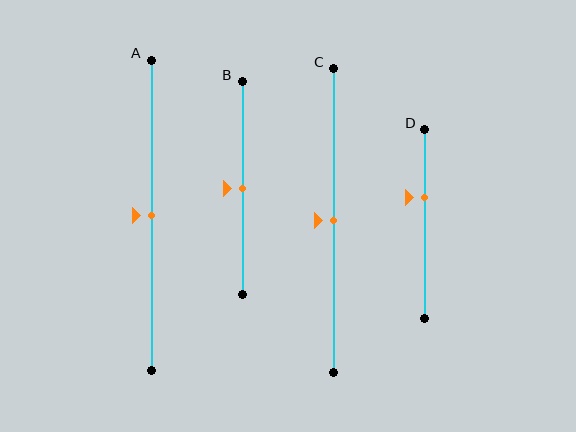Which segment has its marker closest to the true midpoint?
Segment A has its marker closest to the true midpoint.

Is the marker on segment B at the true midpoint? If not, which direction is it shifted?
Yes, the marker on segment B is at the true midpoint.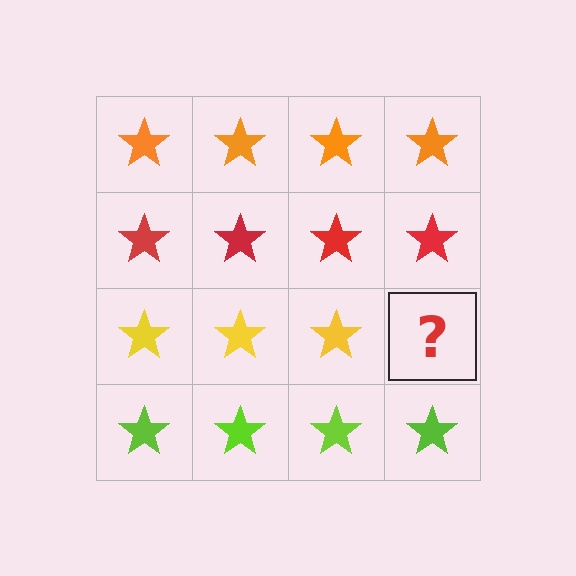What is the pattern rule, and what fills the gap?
The rule is that each row has a consistent color. The gap should be filled with a yellow star.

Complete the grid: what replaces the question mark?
The question mark should be replaced with a yellow star.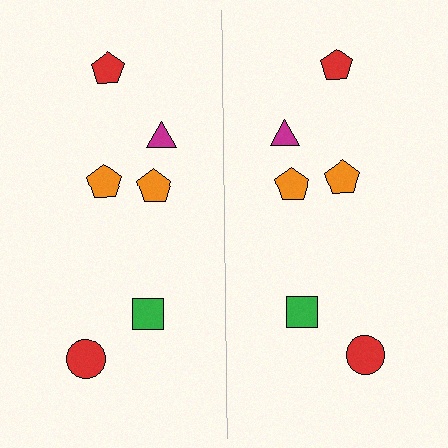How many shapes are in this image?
There are 12 shapes in this image.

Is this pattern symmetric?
Yes, this pattern has bilateral (reflection) symmetry.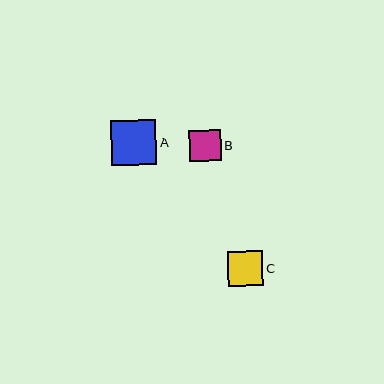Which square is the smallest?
Square B is the smallest with a size of approximately 32 pixels.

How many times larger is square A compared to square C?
Square A is approximately 1.3 times the size of square C.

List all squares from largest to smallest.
From largest to smallest: A, C, B.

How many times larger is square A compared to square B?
Square A is approximately 1.4 times the size of square B.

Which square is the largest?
Square A is the largest with a size of approximately 45 pixels.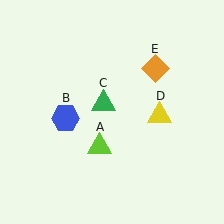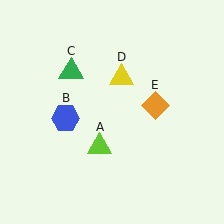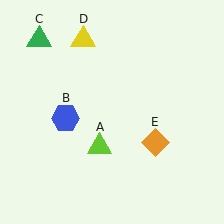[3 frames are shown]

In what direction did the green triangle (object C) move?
The green triangle (object C) moved up and to the left.